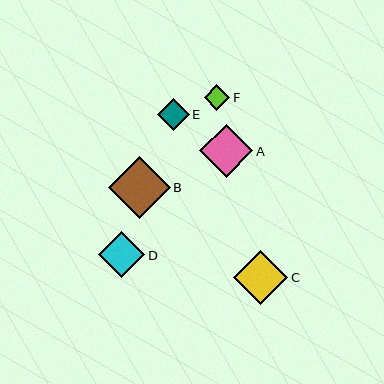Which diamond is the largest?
Diamond B is the largest with a size of approximately 62 pixels.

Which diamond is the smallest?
Diamond F is the smallest with a size of approximately 25 pixels.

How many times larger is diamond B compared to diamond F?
Diamond B is approximately 2.4 times the size of diamond F.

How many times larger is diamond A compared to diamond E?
Diamond A is approximately 1.7 times the size of diamond E.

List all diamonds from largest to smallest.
From largest to smallest: B, C, A, D, E, F.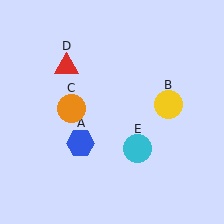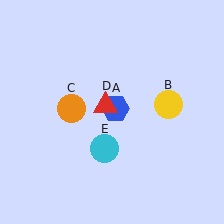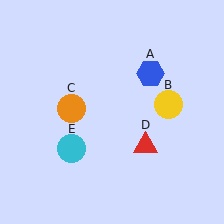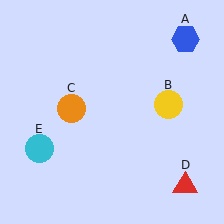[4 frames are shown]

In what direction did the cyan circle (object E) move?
The cyan circle (object E) moved left.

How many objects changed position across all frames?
3 objects changed position: blue hexagon (object A), red triangle (object D), cyan circle (object E).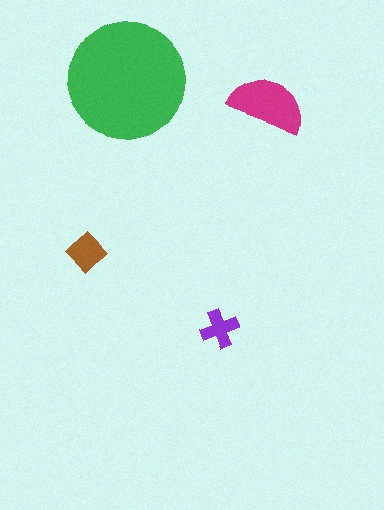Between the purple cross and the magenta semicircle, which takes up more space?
The magenta semicircle.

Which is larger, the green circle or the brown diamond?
The green circle.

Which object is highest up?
The green circle is topmost.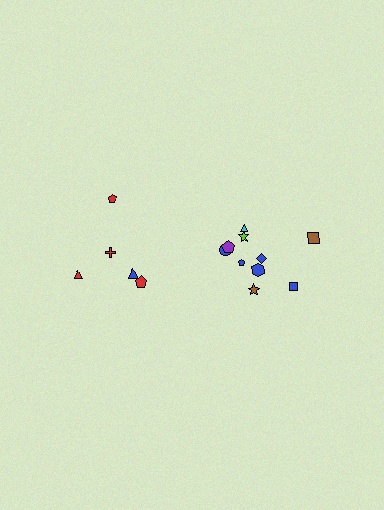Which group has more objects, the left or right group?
The right group.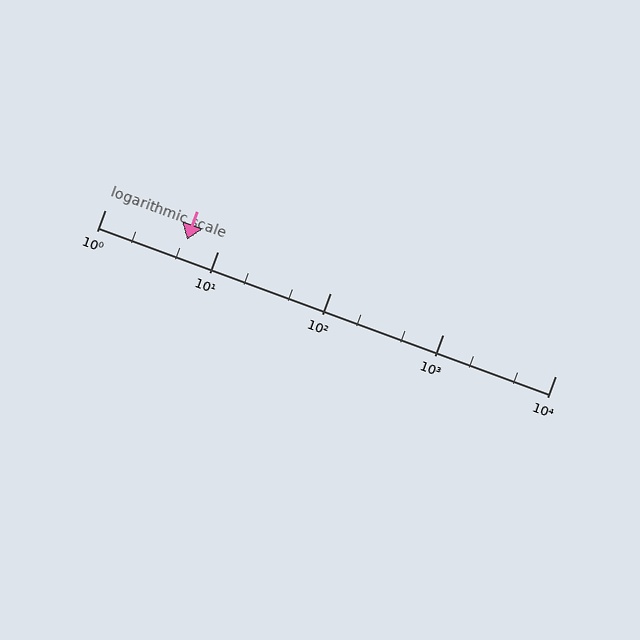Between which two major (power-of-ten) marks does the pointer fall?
The pointer is between 1 and 10.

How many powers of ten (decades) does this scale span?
The scale spans 4 decades, from 1 to 10000.